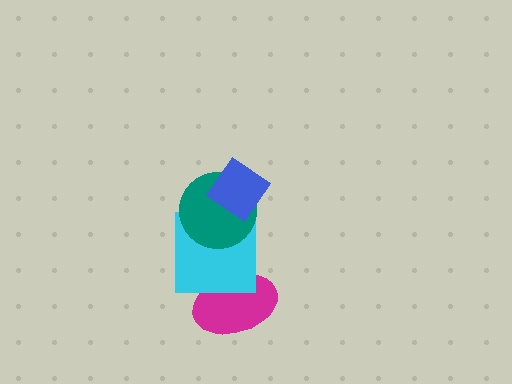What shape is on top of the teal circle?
The blue diamond is on top of the teal circle.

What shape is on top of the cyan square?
The teal circle is on top of the cyan square.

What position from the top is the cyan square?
The cyan square is 3rd from the top.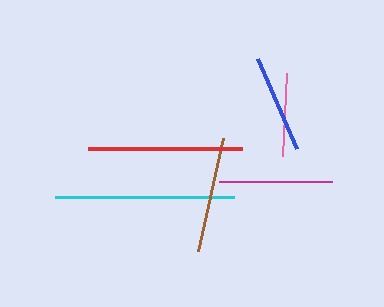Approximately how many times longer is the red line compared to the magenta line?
The red line is approximately 1.4 times the length of the magenta line.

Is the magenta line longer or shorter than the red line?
The red line is longer than the magenta line.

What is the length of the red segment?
The red segment is approximately 154 pixels long.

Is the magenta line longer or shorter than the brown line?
The brown line is longer than the magenta line.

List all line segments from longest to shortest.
From longest to shortest: cyan, red, brown, magenta, blue, pink.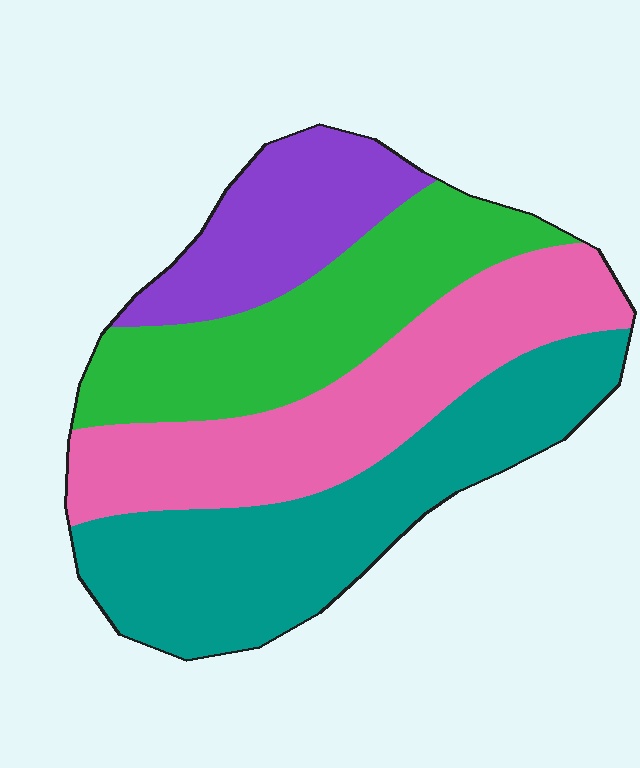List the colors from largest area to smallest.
From largest to smallest: teal, pink, green, purple.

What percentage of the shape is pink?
Pink takes up between a sixth and a third of the shape.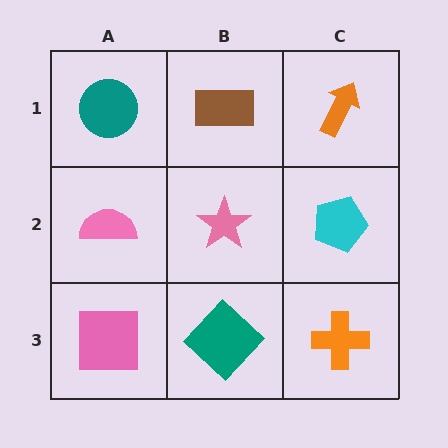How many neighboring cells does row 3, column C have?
2.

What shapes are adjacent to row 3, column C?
A cyan pentagon (row 2, column C), a teal diamond (row 3, column B).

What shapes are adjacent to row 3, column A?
A pink semicircle (row 2, column A), a teal diamond (row 3, column B).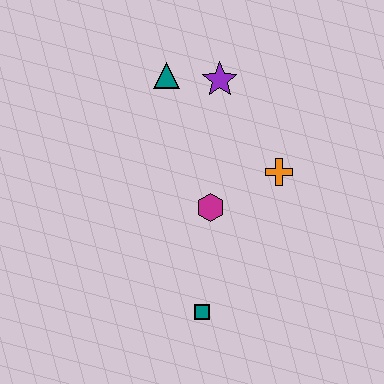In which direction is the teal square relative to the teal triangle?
The teal square is below the teal triangle.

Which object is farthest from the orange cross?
The teal square is farthest from the orange cross.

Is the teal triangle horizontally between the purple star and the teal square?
No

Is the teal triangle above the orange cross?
Yes